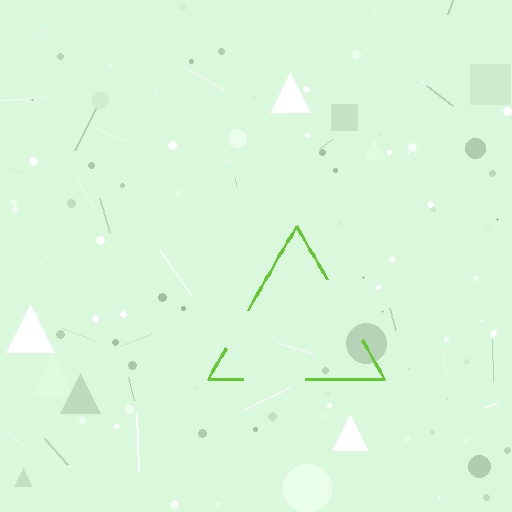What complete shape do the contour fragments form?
The contour fragments form a triangle.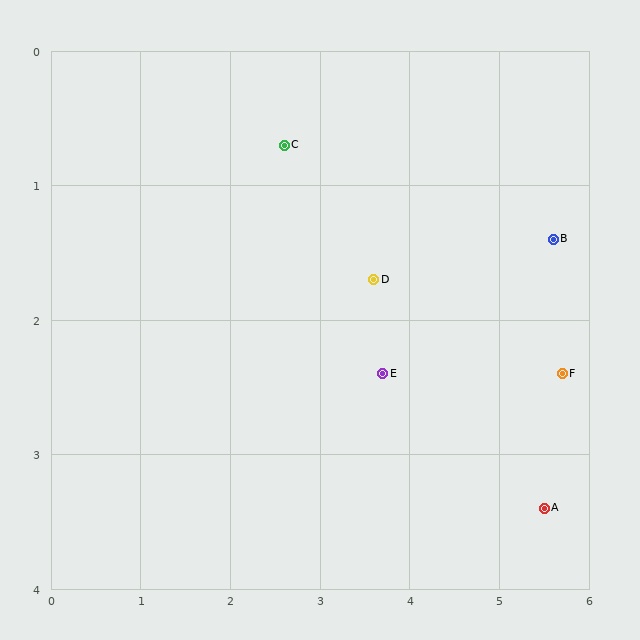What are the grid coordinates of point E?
Point E is at approximately (3.7, 2.4).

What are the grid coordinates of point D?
Point D is at approximately (3.6, 1.7).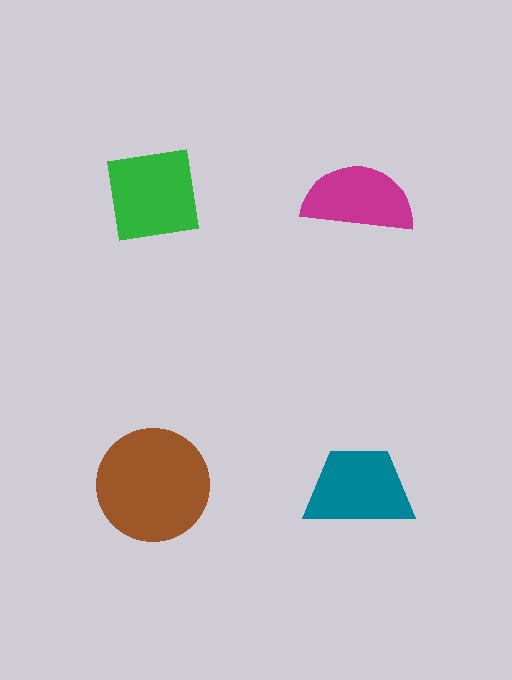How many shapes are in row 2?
2 shapes.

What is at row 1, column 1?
A green square.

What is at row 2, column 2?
A teal trapezoid.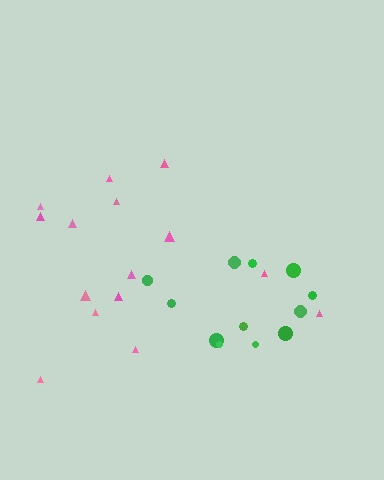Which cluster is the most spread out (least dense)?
Pink.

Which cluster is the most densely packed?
Green.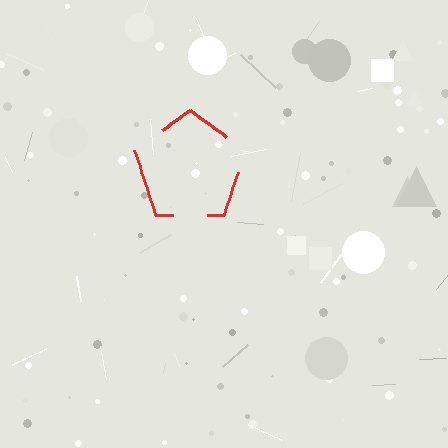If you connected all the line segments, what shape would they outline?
They would outline a pentagon.